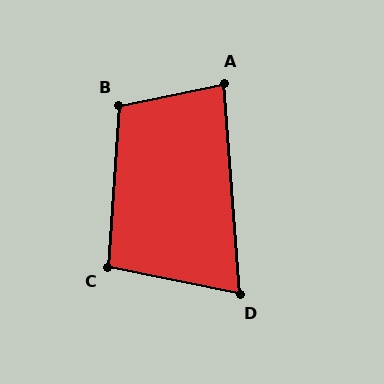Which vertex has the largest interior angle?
B, at approximately 106 degrees.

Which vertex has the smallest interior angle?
D, at approximately 74 degrees.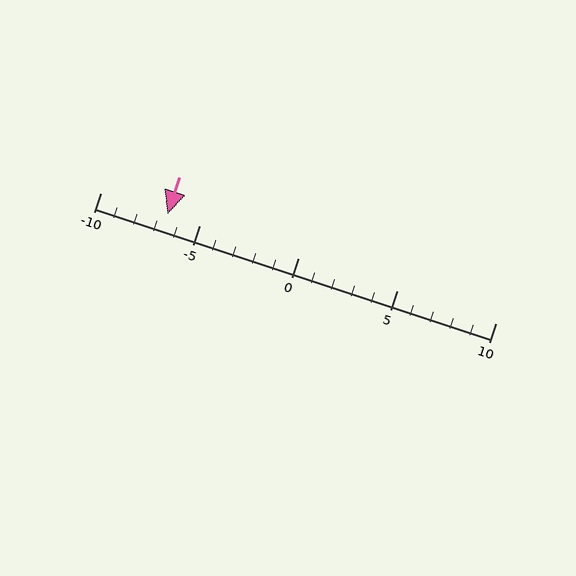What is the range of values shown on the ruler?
The ruler shows values from -10 to 10.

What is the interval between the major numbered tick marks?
The major tick marks are spaced 5 units apart.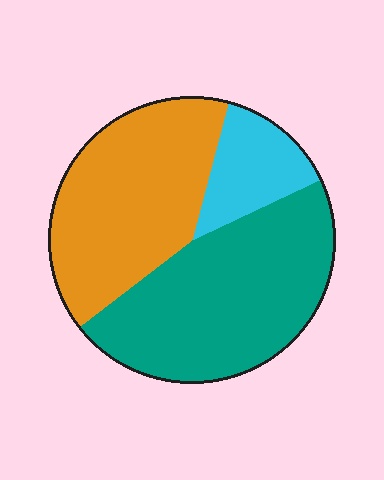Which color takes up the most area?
Teal, at roughly 45%.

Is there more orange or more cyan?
Orange.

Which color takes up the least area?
Cyan, at roughly 15%.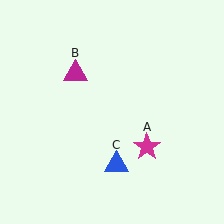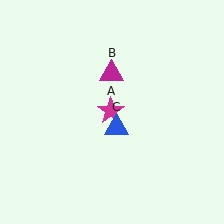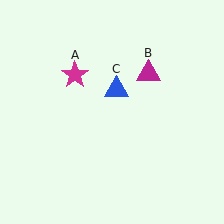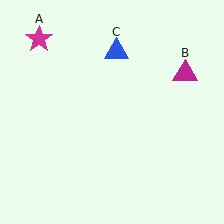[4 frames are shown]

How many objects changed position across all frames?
3 objects changed position: magenta star (object A), magenta triangle (object B), blue triangle (object C).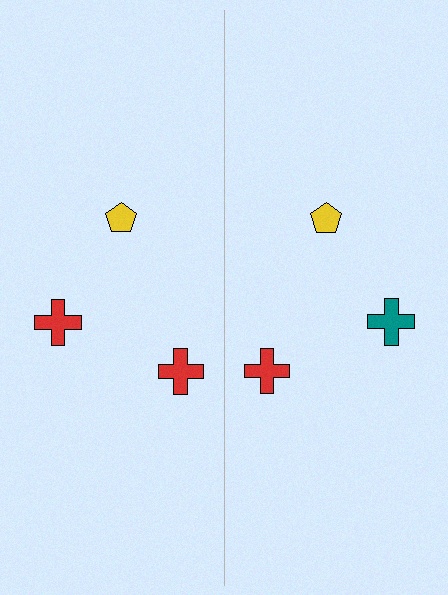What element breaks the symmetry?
The teal cross on the right side breaks the symmetry — its mirror counterpart is red.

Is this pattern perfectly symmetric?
No, the pattern is not perfectly symmetric. The teal cross on the right side breaks the symmetry — its mirror counterpart is red.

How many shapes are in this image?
There are 6 shapes in this image.